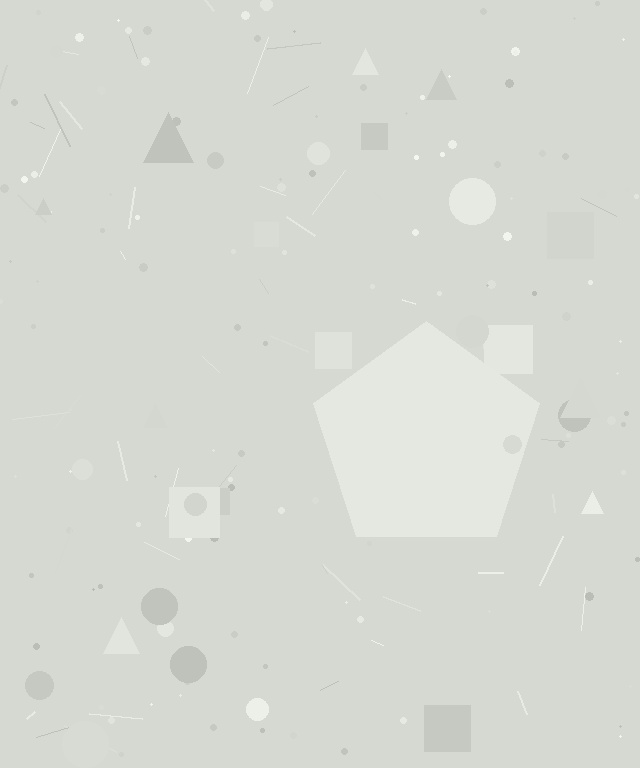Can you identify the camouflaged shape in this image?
The camouflaged shape is a pentagon.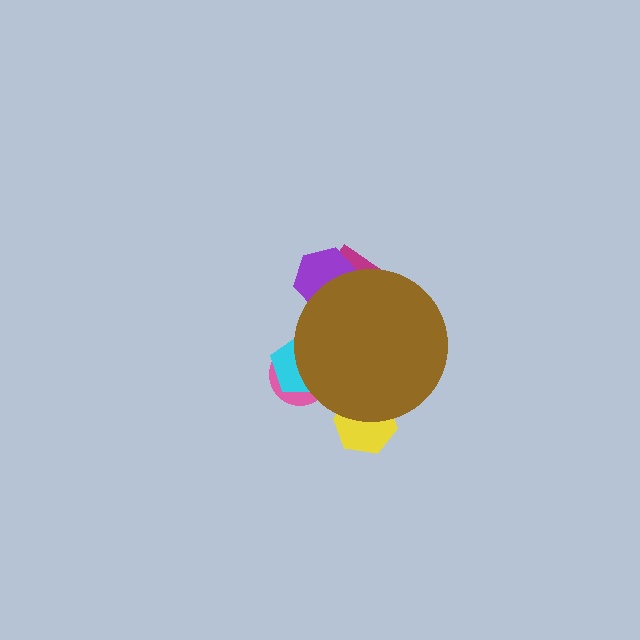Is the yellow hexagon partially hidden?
Yes, the yellow hexagon is partially hidden behind the brown circle.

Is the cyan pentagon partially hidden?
Yes, the cyan pentagon is partially hidden behind the brown circle.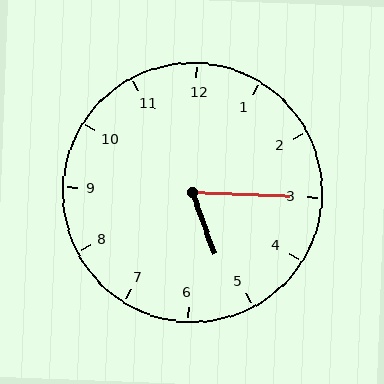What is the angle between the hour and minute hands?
Approximately 68 degrees.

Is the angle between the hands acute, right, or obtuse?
It is acute.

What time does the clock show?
5:15.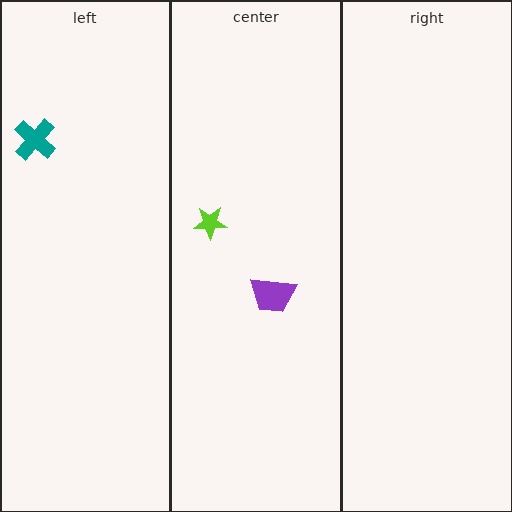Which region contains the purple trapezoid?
The center region.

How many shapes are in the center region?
2.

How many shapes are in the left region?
1.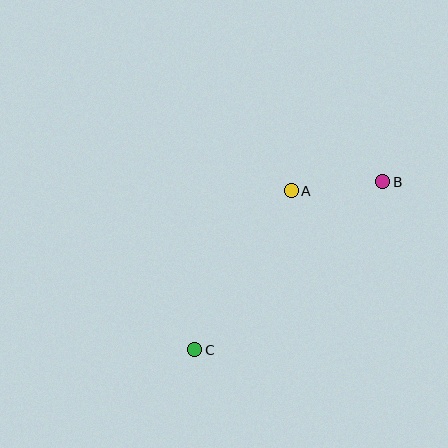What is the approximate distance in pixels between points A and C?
The distance between A and C is approximately 186 pixels.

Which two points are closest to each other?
Points A and B are closest to each other.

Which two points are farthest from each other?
Points B and C are farthest from each other.